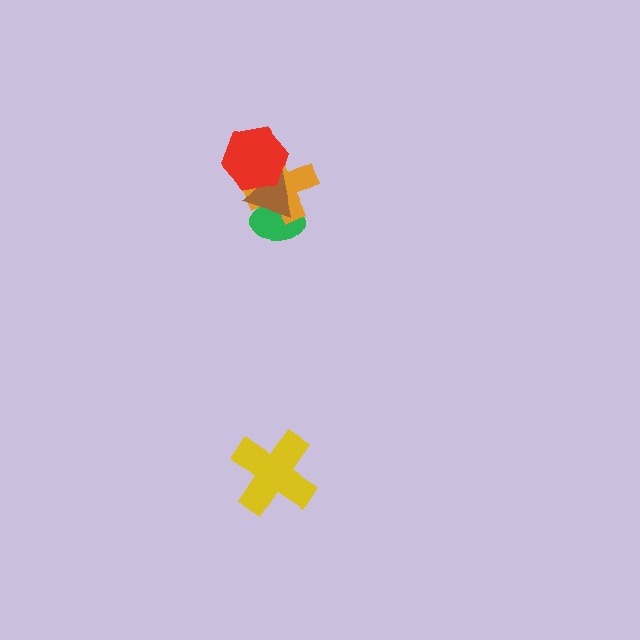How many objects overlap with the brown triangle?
3 objects overlap with the brown triangle.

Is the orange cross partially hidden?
Yes, it is partially covered by another shape.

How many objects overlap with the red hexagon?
2 objects overlap with the red hexagon.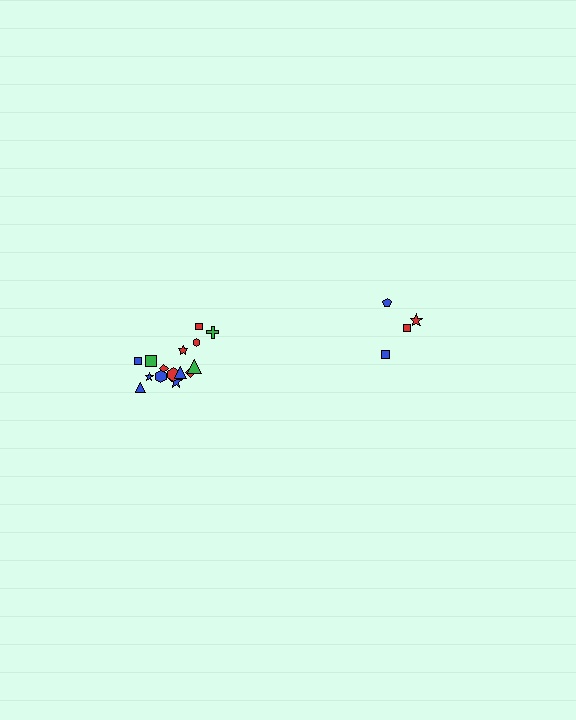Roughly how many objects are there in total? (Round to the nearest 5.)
Roughly 20 objects in total.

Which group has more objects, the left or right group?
The left group.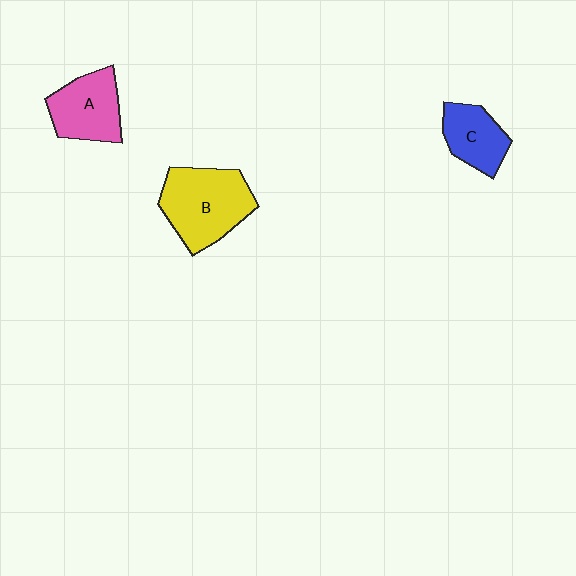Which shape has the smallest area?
Shape C (blue).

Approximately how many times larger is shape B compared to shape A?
Approximately 1.4 times.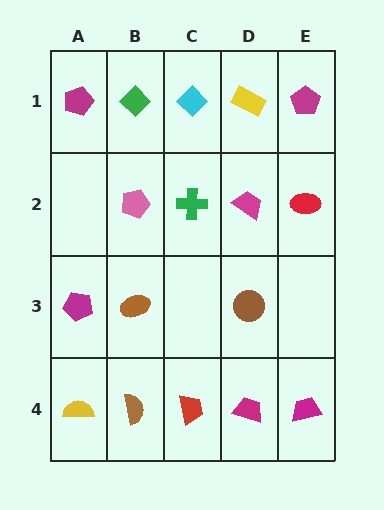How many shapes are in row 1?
5 shapes.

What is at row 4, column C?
A red trapezoid.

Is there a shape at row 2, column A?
No, that cell is empty.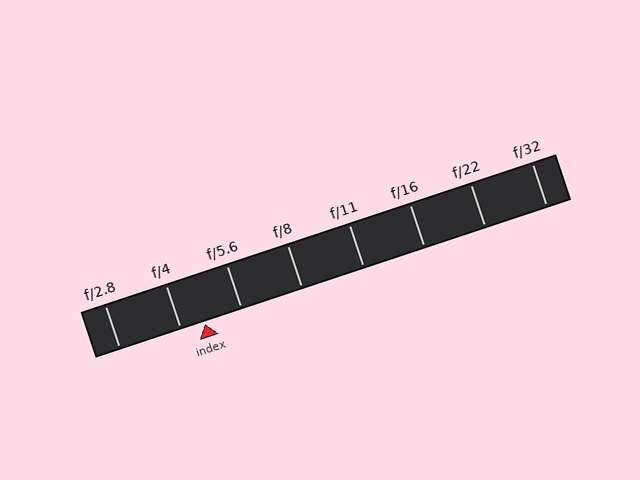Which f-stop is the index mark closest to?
The index mark is closest to f/4.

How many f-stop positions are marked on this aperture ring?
There are 8 f-stop positions marked.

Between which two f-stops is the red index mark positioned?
The index mark is between f/4 and f/5.6.